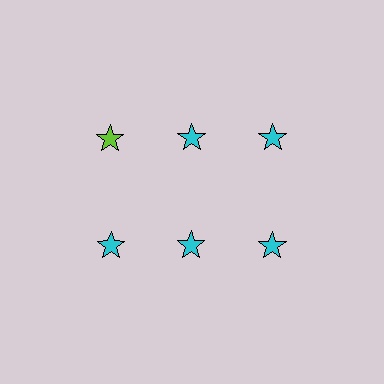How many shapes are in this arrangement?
There are 6 shapes arranged in a grid pattern.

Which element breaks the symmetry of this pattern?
The lime star in the top row, leftmost column breaks the symmetry. All other shapes are cyan stars.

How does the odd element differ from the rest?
It has a different color: lime instead of cyan.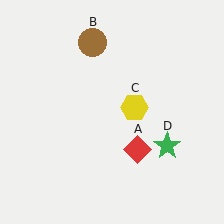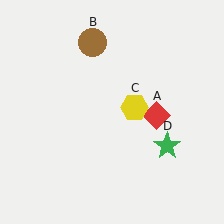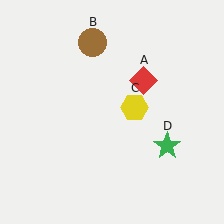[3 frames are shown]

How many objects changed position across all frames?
1 object changed position: red diamond (object A).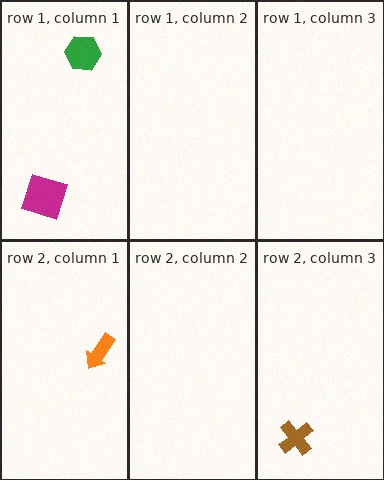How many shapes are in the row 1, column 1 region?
2.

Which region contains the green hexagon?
The row 1, column 1 region.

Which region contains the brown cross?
The row 2, column 3 region.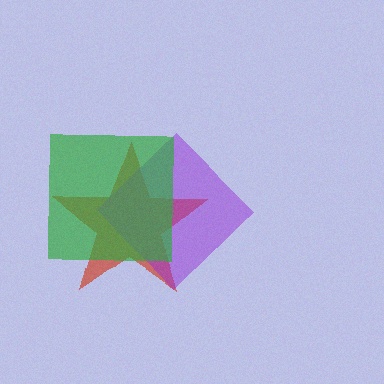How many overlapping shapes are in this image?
There are 3 overlapping shapes in the image.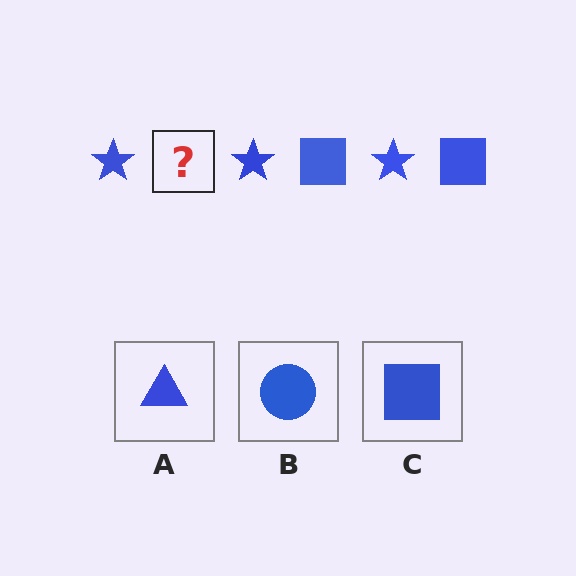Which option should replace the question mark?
Option C.